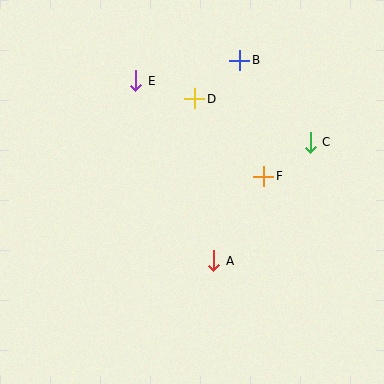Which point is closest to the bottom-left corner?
Point A is closest to the bottom-left corner.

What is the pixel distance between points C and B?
The distance between C and B is 109 pixels.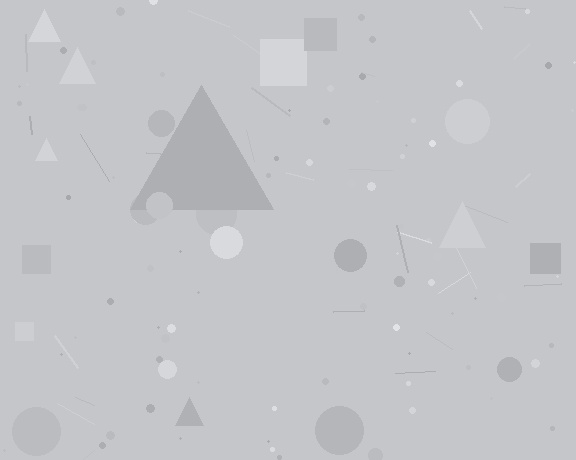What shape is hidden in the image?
A triangle is hidden in the image.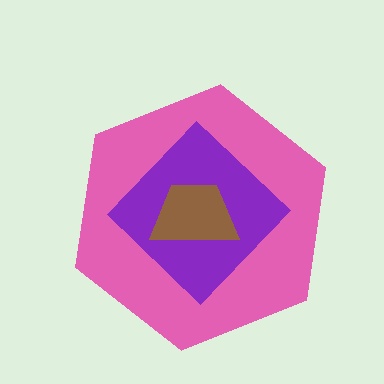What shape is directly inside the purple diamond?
The brown trapezoid.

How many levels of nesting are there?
3.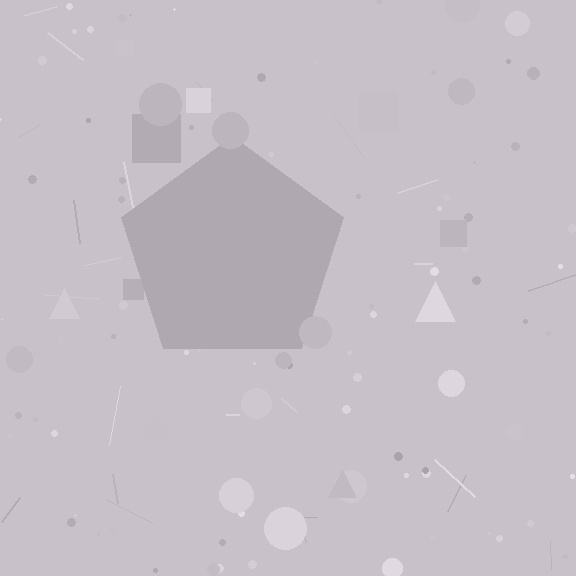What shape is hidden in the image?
A pentagon is hidden in the image.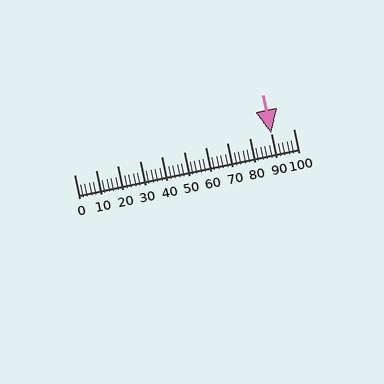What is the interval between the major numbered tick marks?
The major tick marks are spaced 10 units apart.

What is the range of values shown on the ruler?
The ruler shows values from 0 to 100.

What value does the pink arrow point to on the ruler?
The pink arrow points to approximately 90.